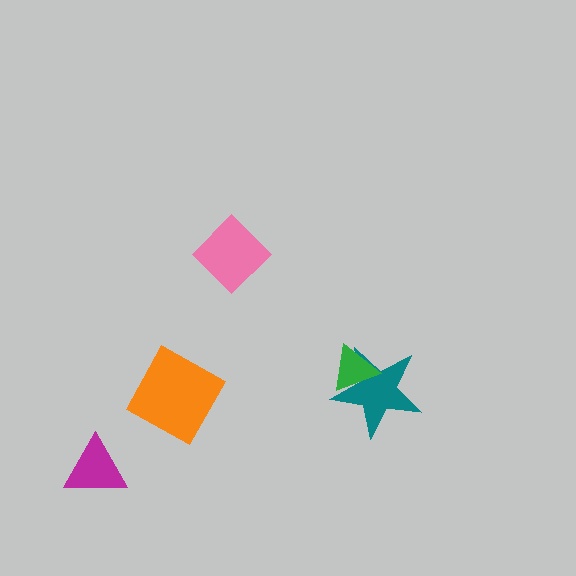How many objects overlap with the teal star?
1 object overlaps with the teal star.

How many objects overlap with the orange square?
0 objects overlap with the orange square.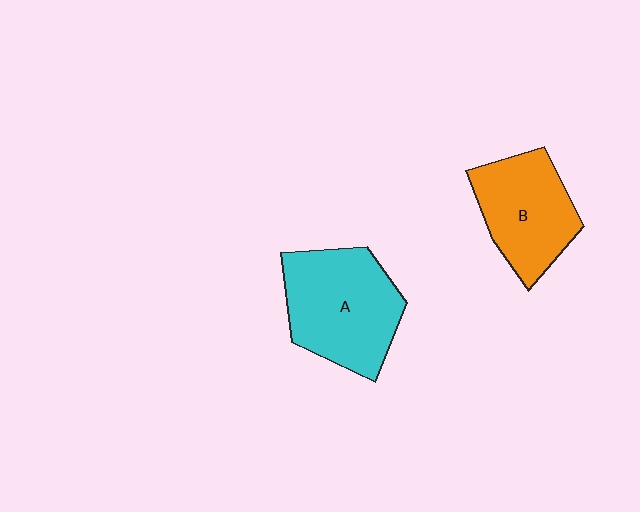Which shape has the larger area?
Shape A (cyan).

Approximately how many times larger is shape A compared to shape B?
Approximately 1.2 times.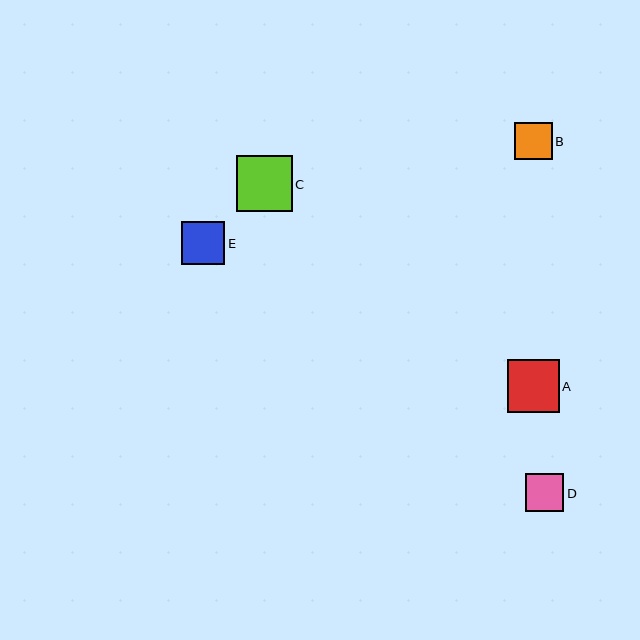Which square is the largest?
Square C is the largest with a size of approximately 56 pixels.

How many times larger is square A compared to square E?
Square A is approximately 1.2 times the size of square E.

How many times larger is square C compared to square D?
Square C is approximately 1.5 times the size of square D.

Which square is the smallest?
Square B is the smallest with a size of approximately 38 pixels.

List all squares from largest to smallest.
From largest to smallest: C, A, E, D, B.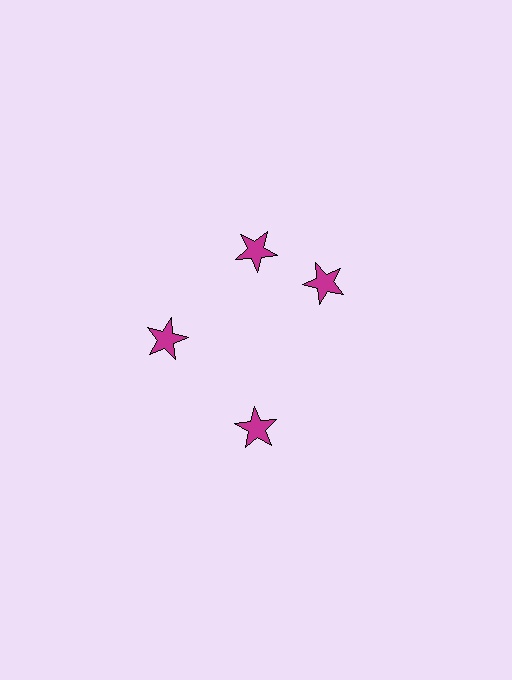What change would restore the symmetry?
The symmetry would be restored by rotating it back into even spacing with its neighbors so that all 4 stars sit at equal angles and equal distance from the center.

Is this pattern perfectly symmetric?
No. The 4 magenta stars are arranged in a ring, but one element near the 3 o'clock position is rotated out of alignment along the ring, breaking the 4-fold rotational symmetry.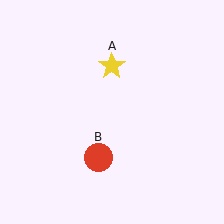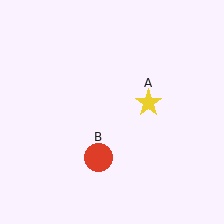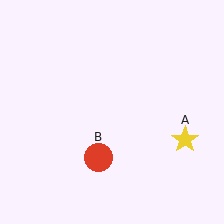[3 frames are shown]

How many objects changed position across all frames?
1 object changed position: yellow star (object A).